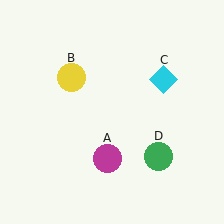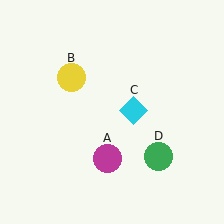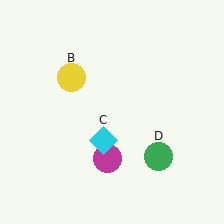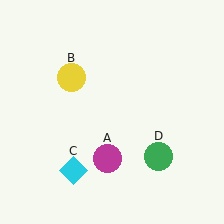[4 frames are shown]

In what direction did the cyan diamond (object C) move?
The cyan diamond (object C) moved down and to the left.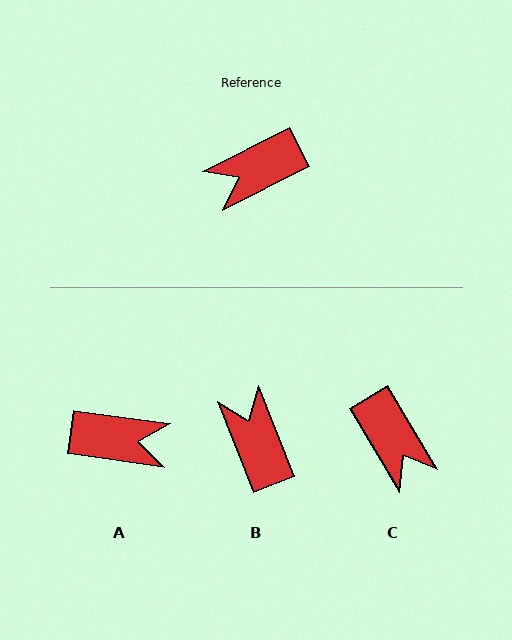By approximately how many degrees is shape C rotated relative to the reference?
Approximately 94 degrees counter-clockwise.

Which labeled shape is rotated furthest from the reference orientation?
A, about 145 degrees away.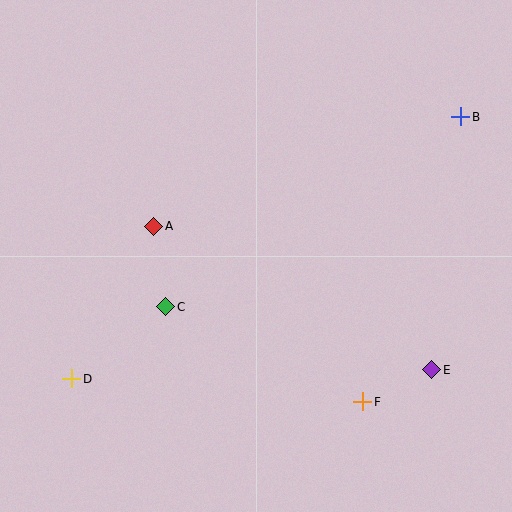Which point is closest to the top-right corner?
Point B is closest to the top-right corner.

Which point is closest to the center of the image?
Point C at (166, 307) is closest to the center.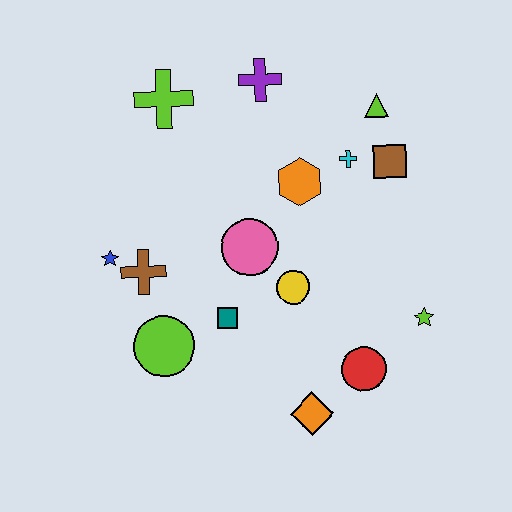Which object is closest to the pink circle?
The yellow circle is closest to the pink circle.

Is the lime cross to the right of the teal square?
No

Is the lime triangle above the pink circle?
Yes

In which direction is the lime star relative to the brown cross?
The lime star is to the right of the brown cross.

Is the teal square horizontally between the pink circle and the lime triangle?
No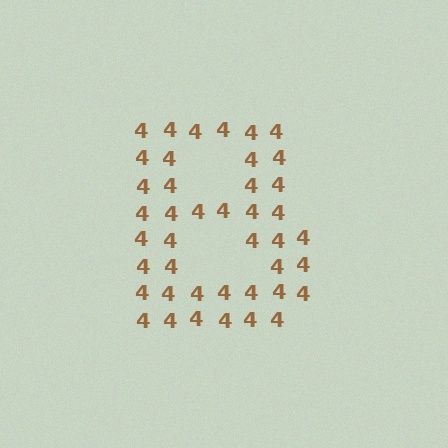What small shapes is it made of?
It is made of small digit 4's.